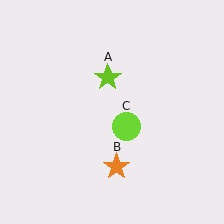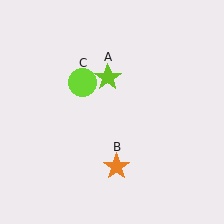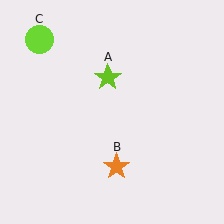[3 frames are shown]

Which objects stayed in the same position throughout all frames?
Lime star (object A) and orange star (object B) remained stationary.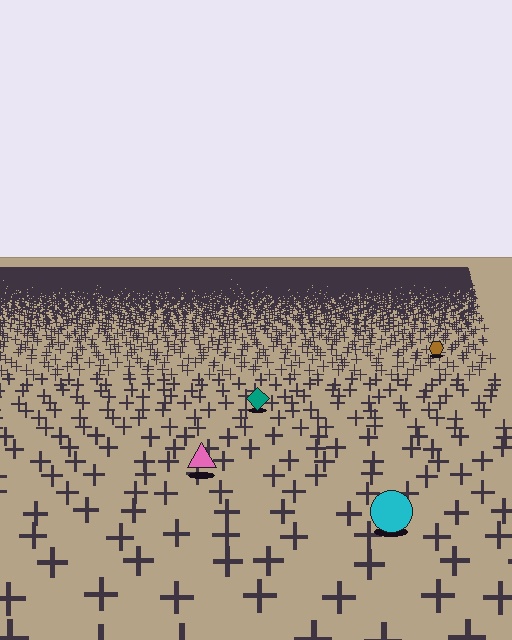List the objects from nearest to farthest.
From nearest to farthest: the cyan circle, the pink triangle, the teal diamond, the brown hexagon.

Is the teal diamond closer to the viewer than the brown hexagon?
Yes. The teal diamond is closer — you can tell from the texture gradient: the ground texture is coarser near it.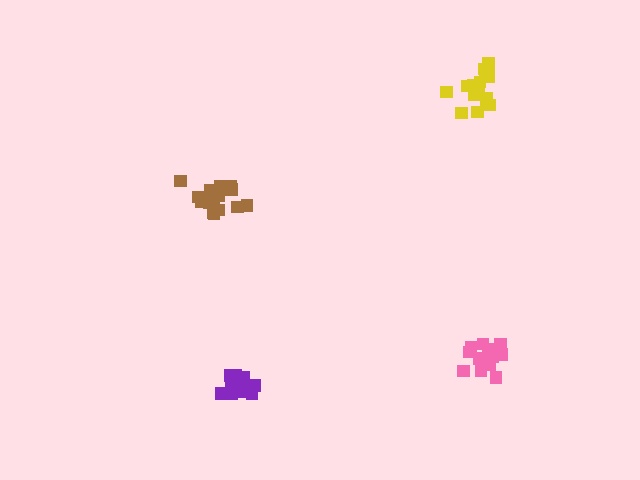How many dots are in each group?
Group 1: 18 dots, Group 2: 17 dots, Group 3: 18 dots, Group 4: 14 dots (67 total).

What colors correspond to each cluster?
The clusters are colored: purple, yellow, brown, pink.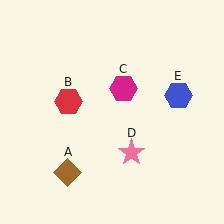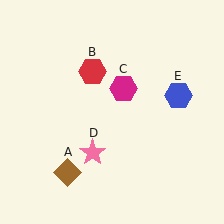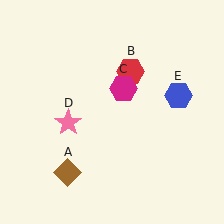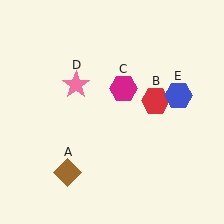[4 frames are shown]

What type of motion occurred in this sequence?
The red hexagon (object B), pink star (object D) rotated clockwise around the center of the scene.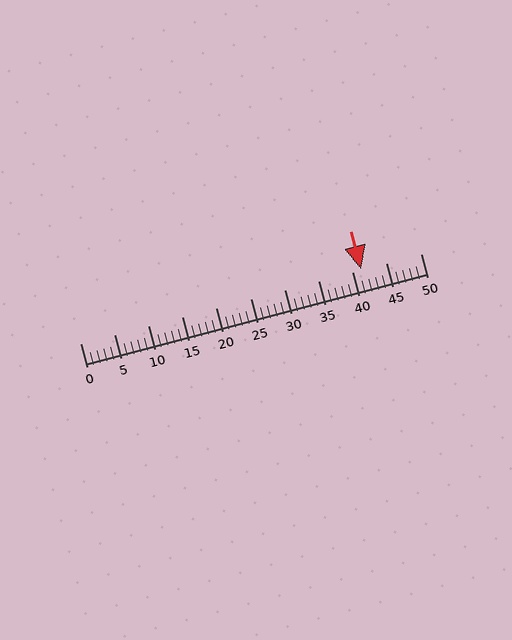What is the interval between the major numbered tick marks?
The major tick marks are spaced 5 units apart.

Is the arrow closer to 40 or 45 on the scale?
The arrow is closer to 40.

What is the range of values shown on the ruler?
The ruler shows values from 0 to 50.